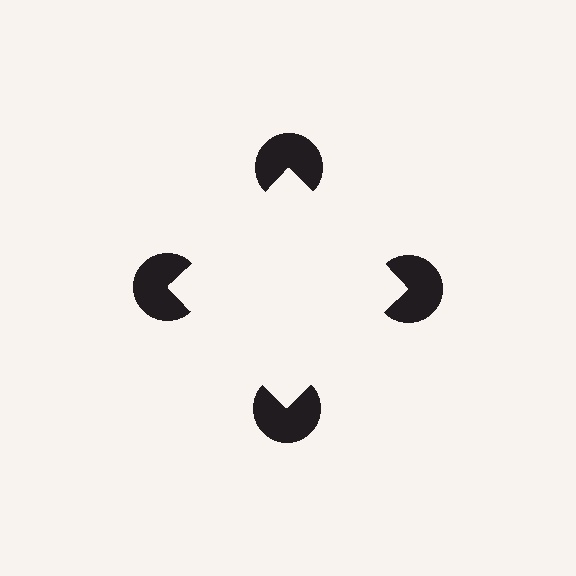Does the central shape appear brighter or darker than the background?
It typically appears slightly brighter than the background, even though no actual brightness change is drawn.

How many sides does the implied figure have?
4 sides.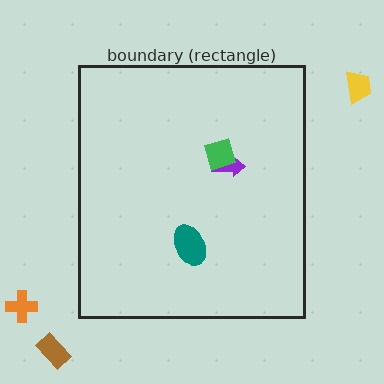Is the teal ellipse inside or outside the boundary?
Inside.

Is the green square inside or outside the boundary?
Inside.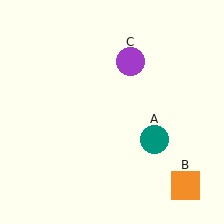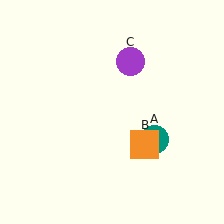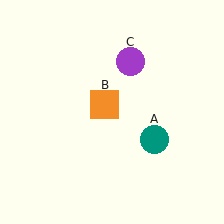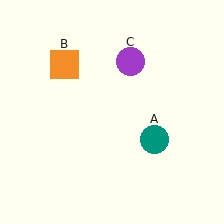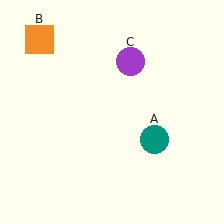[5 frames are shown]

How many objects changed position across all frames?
1 object changed position: orange square (object B).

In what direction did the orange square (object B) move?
The orange square (object B) moved up and to the left.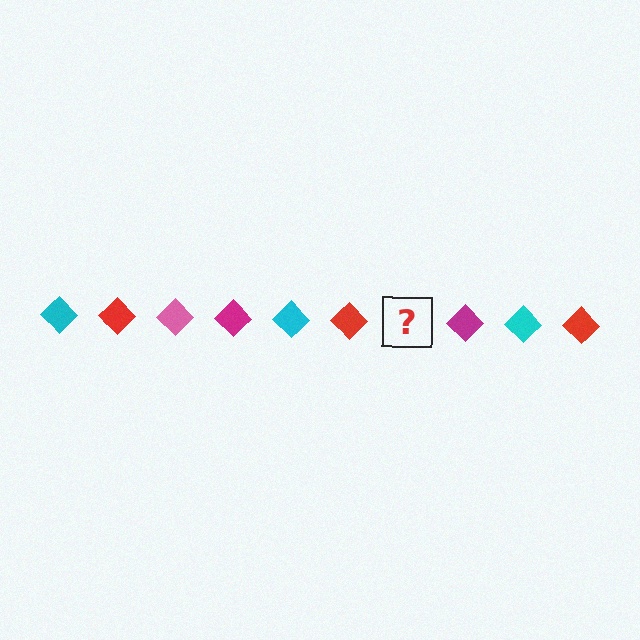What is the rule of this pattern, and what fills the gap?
The rule is that the pattern cycles through cyan, red, pink, magenta diamonds. The gap should be filled with a pink diamond.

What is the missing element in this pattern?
The missing element is a pink diamond.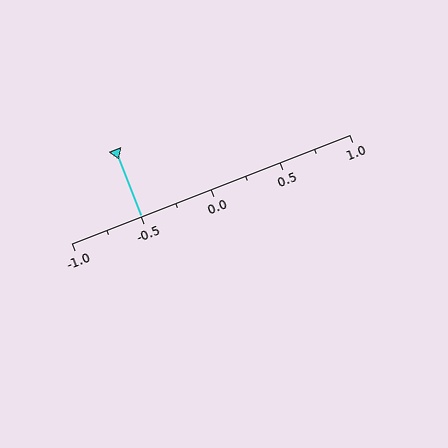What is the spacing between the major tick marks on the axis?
The major ticks are spaced 0.5 apart.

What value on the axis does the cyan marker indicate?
The marker indicates approximately -0.5.